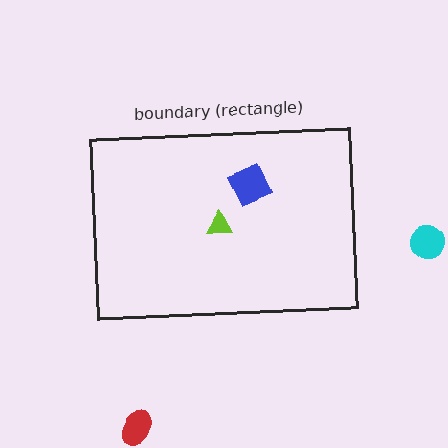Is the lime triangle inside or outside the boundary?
Inside.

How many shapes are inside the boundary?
2 inside, 2 outside.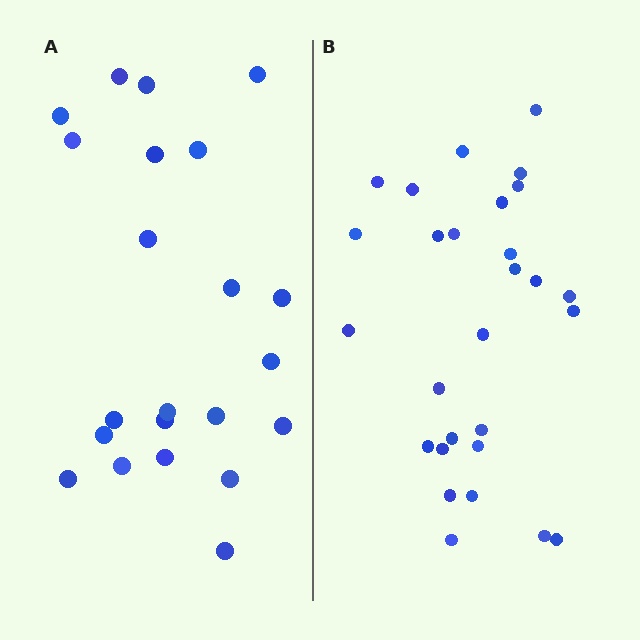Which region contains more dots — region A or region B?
Region B (the right region) has more dots.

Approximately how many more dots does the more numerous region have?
Region B has about 6 more dots than region A.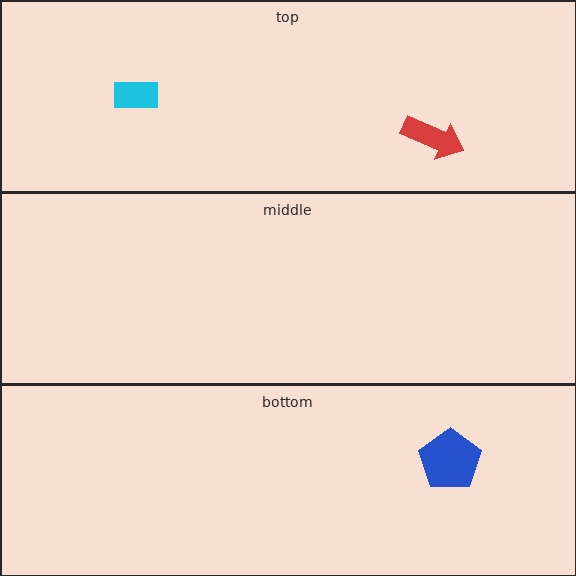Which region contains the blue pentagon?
The bottom region.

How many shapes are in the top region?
2.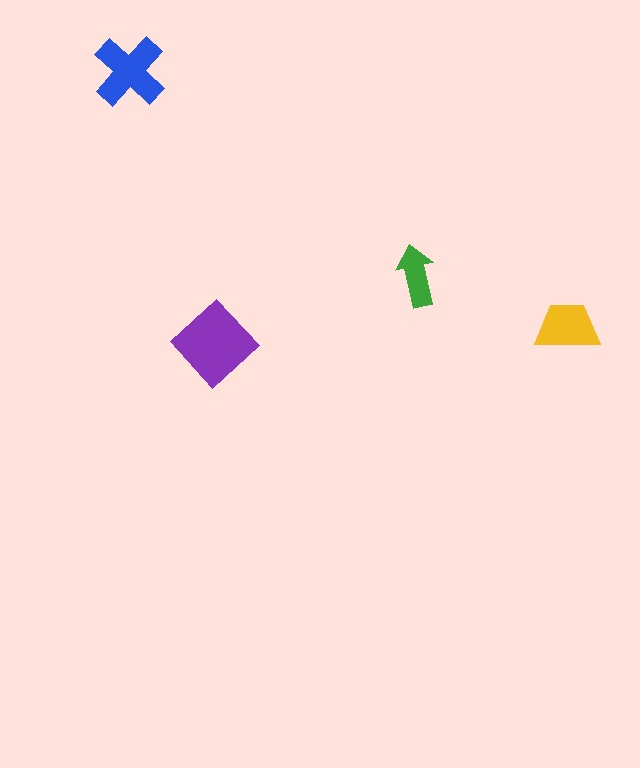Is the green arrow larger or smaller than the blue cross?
Smaller.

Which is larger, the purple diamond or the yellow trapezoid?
The purple diamond.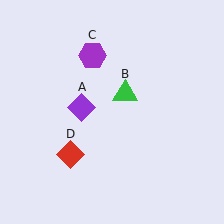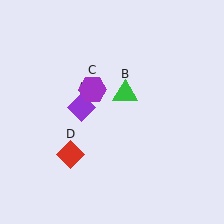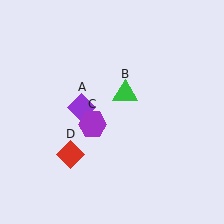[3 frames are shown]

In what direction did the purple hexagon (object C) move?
The purple hexagon (object C) moved down.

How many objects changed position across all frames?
1 object changed position: purple hexagon (object C).